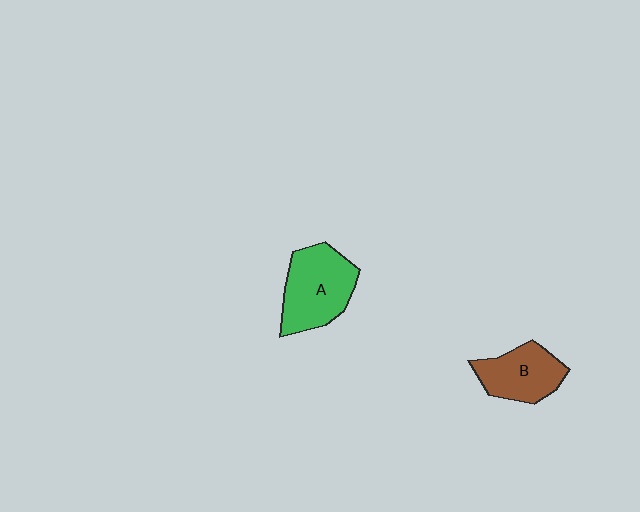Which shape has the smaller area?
Shape B (brown).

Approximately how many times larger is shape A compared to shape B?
Approximately 1.3 times.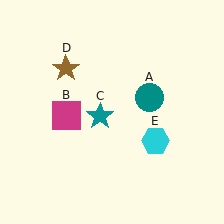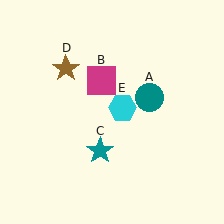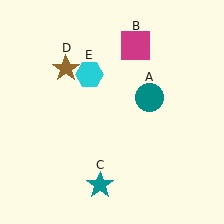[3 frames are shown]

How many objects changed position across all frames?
3 objects changed position: magenta square (object B), teal star (object C), cyan hexagon (object E).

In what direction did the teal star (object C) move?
The teal star (object C) moved down.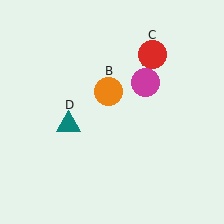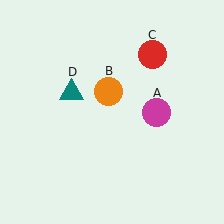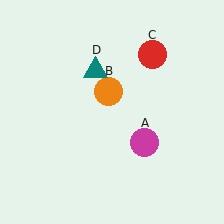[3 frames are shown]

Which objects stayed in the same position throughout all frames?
Orange circle (object B) and red circle (object C) remained stationary.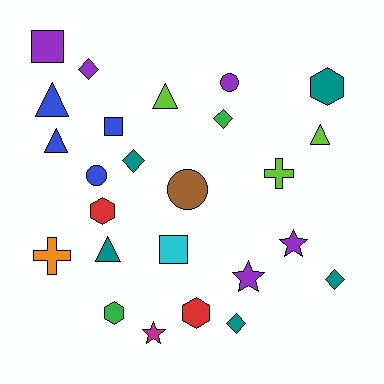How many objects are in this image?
There are 25 objects.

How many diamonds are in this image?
There are 5 diamonds.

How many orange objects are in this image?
There is 1 orange object.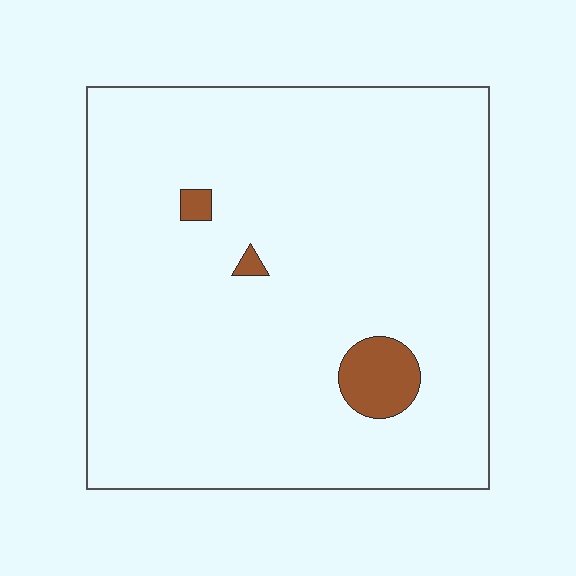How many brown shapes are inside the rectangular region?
3.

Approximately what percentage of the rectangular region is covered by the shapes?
Approximately 5%.